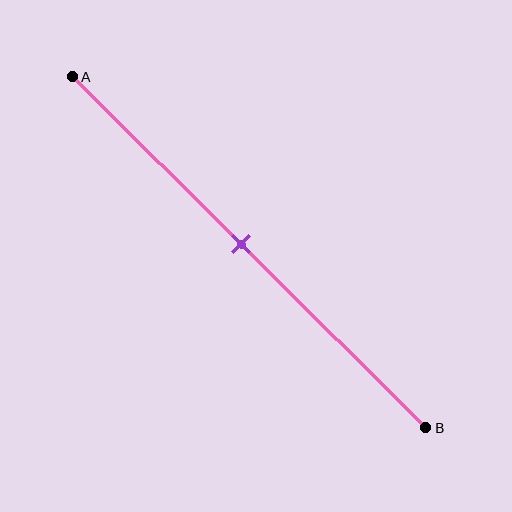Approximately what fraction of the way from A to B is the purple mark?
The purple mark is approximately 50% of the way from A to B.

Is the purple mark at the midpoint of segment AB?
Yes, the mark is approximately at the midpoint.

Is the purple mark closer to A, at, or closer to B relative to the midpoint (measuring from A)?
The purple mark is approximately at the midpoint of segment AB.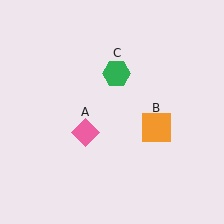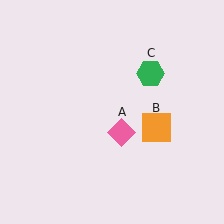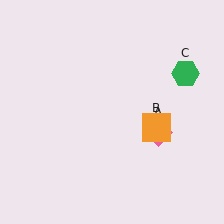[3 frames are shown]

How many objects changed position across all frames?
2 objects changed position: pink diamond (object A), green hexagon (object C).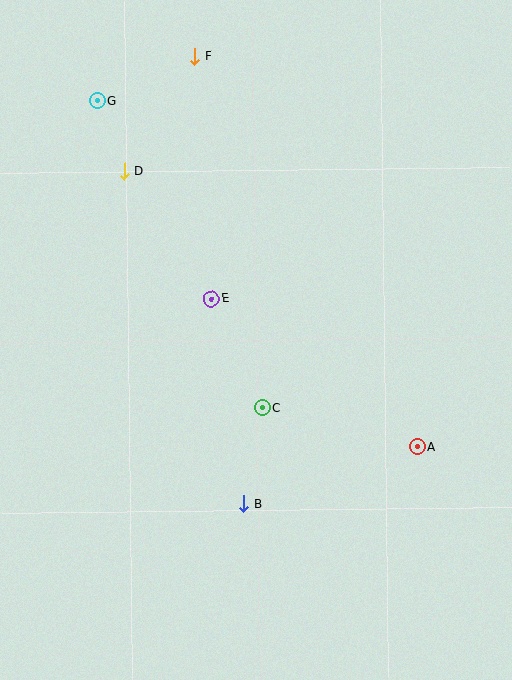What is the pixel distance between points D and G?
The distance between D and G is 76 pixels.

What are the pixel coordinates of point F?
Point F is at (194, 56).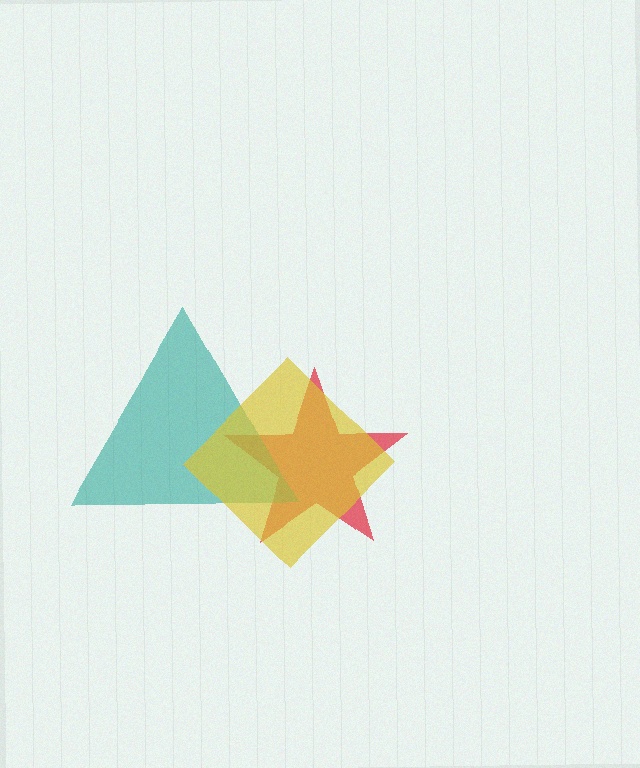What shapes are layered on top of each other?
The layered shapes are: a red star, a teal triangle, a yellow diamond.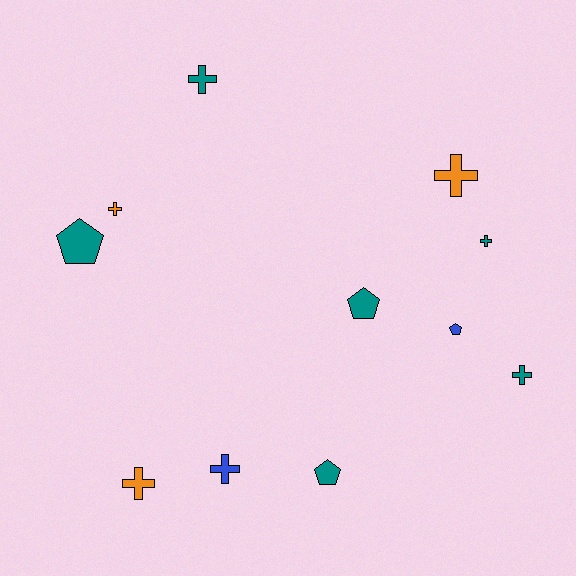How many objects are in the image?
There are 11 objects.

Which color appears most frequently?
Teal, with 6 objects.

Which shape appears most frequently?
Cross, with 7 objects.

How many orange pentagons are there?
There are no orange pentagons.